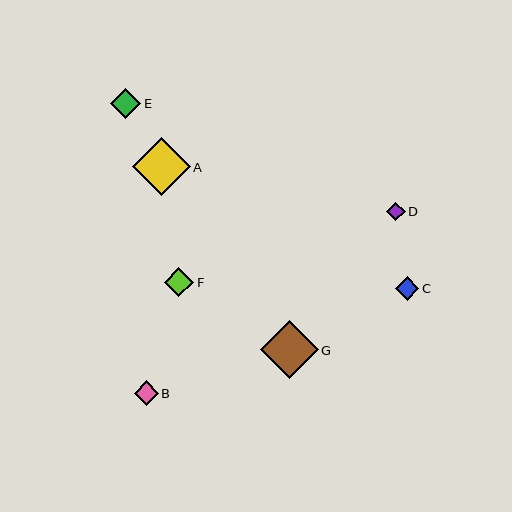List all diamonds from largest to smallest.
From largest to smallest: G, A, E, F, B, C, D.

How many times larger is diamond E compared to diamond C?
Diamond E is approximately 1.3 times the size of diamond C.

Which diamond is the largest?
Diamond G is the largest with a size of approximately 58 pixels.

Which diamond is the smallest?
Diamond D is the smallest with a size of approximately 18 pixels.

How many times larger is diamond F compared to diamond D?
Diamond F is approximately 1.6 times the size of diamond D.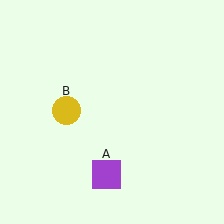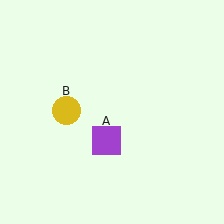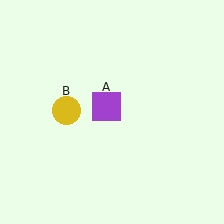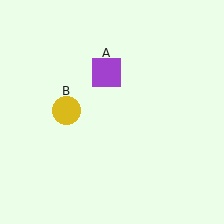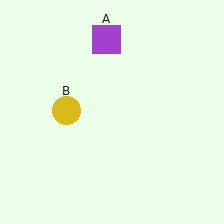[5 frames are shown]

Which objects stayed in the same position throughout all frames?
Yellow circle (object B) remained stationary.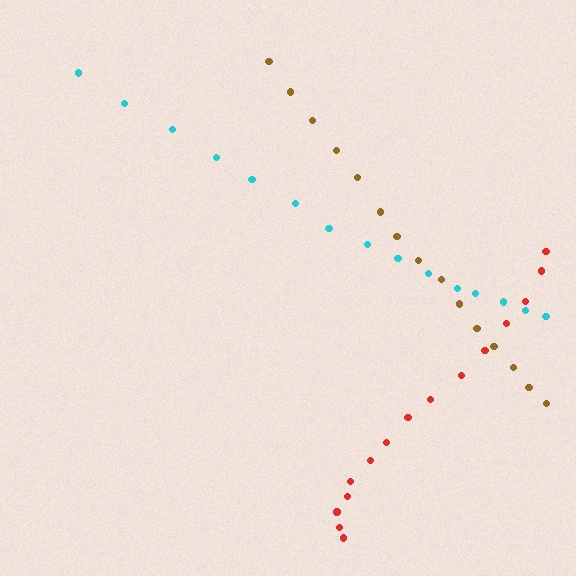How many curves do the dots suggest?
There are 3 distinct paths.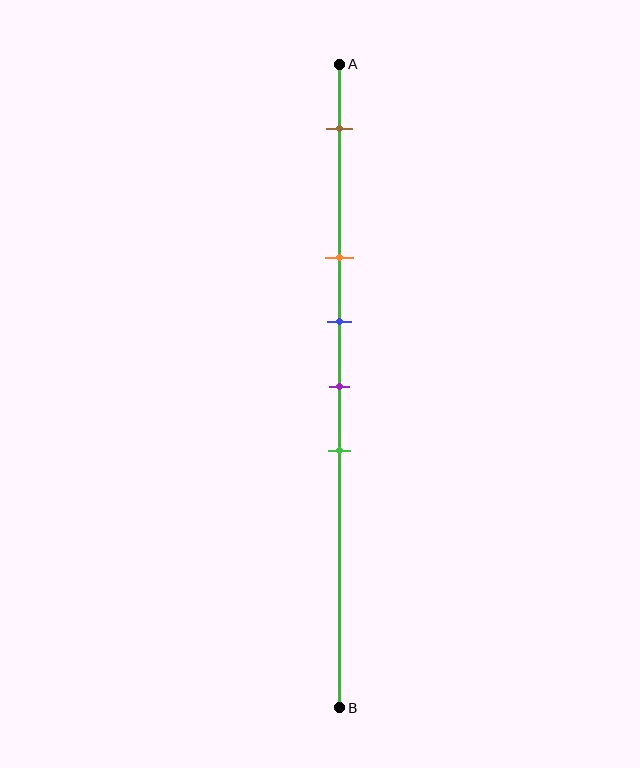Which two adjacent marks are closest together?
The blue and purple marks are the closest adjacent pair.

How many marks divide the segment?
There are 5 marks dividing the segment.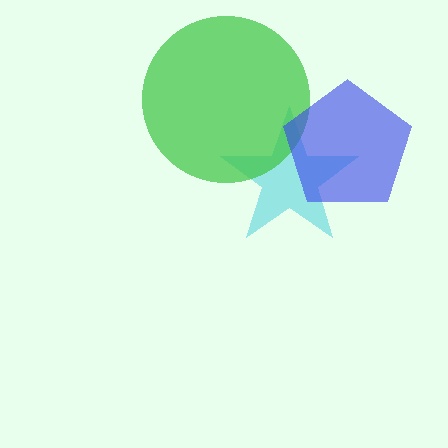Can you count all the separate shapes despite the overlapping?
Yes, there are 3 separate shapes.